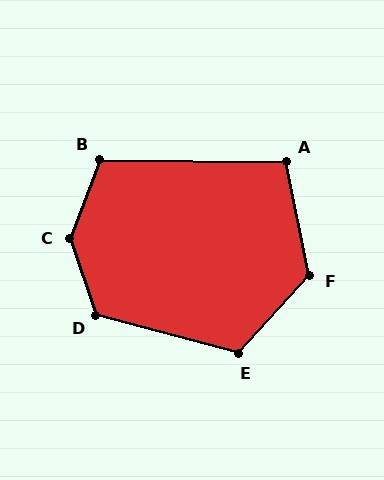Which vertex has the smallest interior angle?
A, at approximately 102 degrees.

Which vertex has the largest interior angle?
C, at approximately 141 degrees.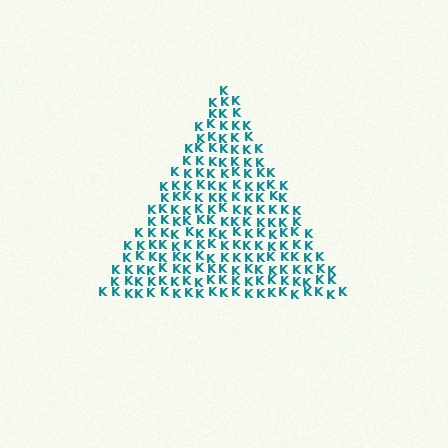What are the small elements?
The small elements are letter K's.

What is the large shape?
The large shape is a triangle.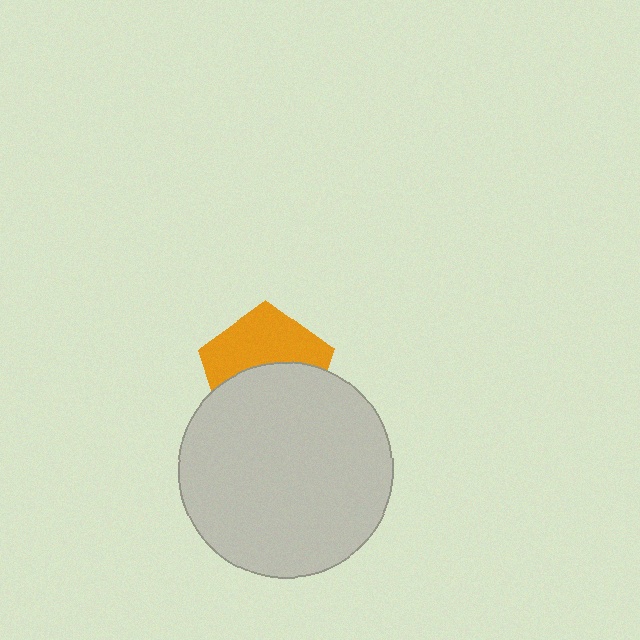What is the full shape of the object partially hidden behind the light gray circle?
The partially hidden object is an orange pentagon.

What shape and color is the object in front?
The object in front is a light gray circle.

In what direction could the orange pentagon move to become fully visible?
The orange pentagon could move up. That would shift it out from behind the light gray circle entirely.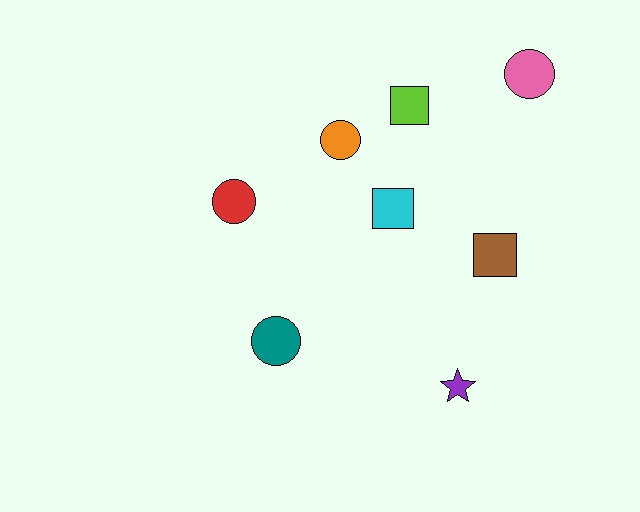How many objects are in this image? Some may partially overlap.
There are 8 objects.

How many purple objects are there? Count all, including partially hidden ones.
There is 1 purple object.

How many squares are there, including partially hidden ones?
There are 3 squares.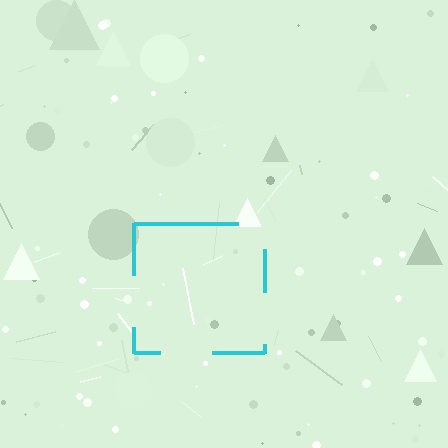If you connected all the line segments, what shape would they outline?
They would outline a square.